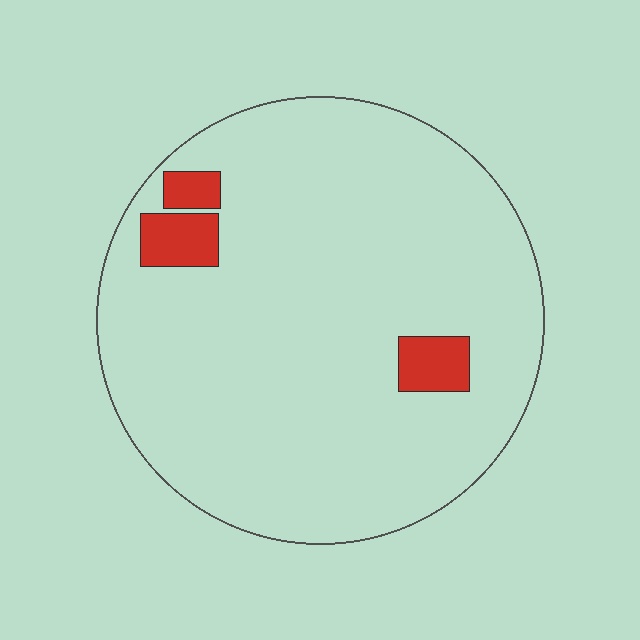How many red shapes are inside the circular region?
3.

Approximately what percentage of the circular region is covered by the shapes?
Approximately 5%.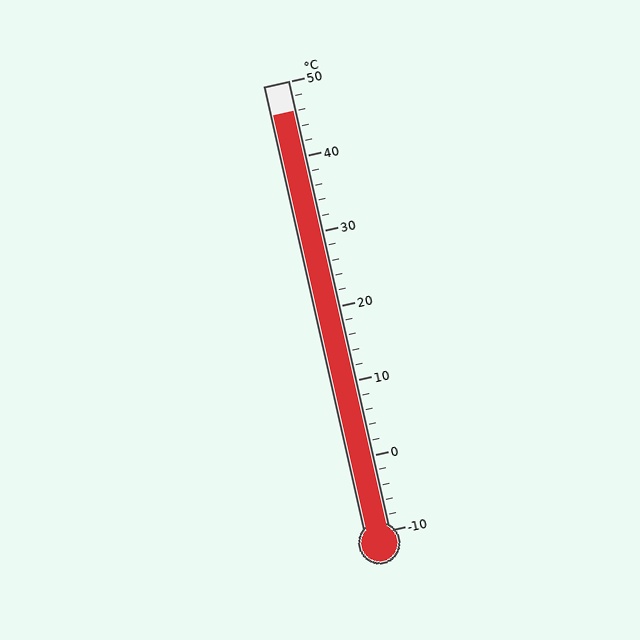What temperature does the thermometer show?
The thermometer shows approximately 46°C.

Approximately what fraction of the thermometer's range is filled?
The thermometer is filled to approximately 95% of its range.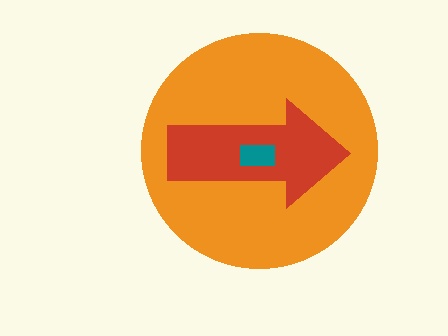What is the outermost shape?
The orange circle.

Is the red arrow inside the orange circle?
Yes.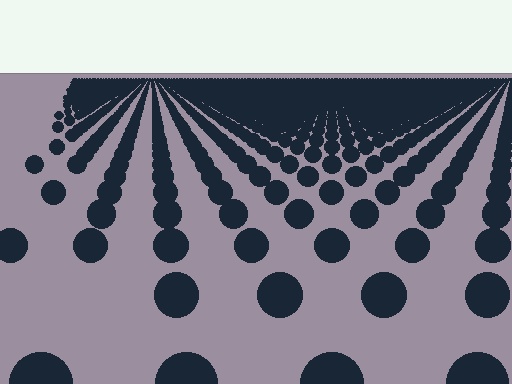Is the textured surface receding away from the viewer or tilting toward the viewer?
The surface is receding away from the viewer. Texture elements get smaller and denser toward the top.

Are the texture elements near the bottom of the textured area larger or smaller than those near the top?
Larger. Near the bottom, elements are closer to the viewer and appear at a bigger on-screen size.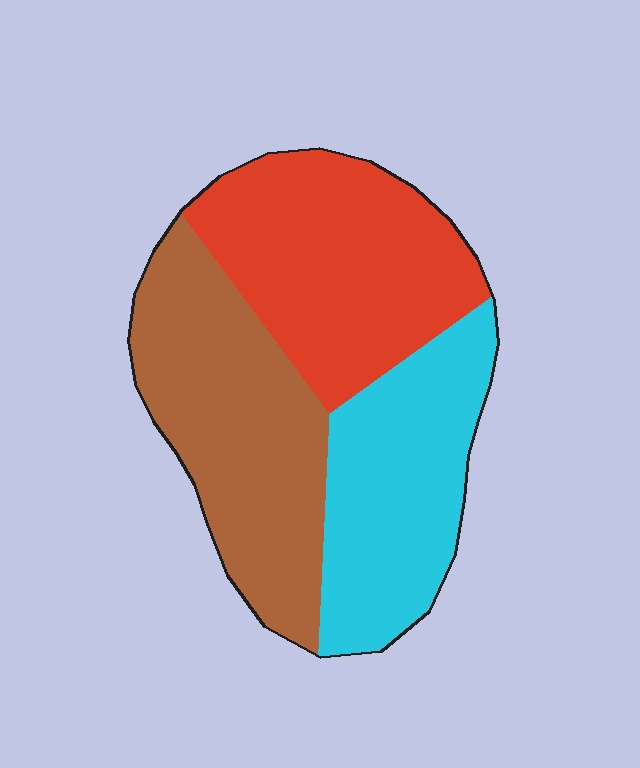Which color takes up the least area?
Cyan, at roughly 30%.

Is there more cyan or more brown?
Brown.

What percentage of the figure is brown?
Brown covers 36% of the figure.